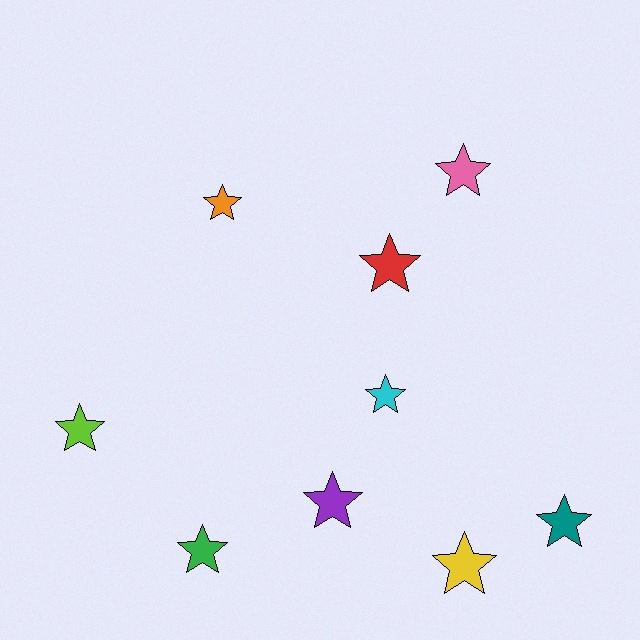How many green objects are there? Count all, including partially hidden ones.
There is 1 green object.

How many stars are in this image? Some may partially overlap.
There are 9 stars.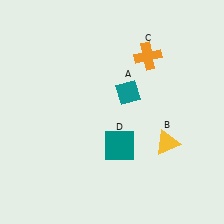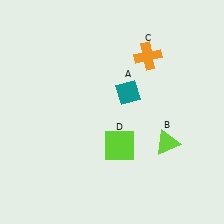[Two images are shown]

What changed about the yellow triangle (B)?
In Image 1, B is yellow. In Image 2, it changed to lime.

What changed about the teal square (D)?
In Image 1, D is teal. In Image 2, it changed to lime.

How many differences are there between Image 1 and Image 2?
There are 2 differences between the two images.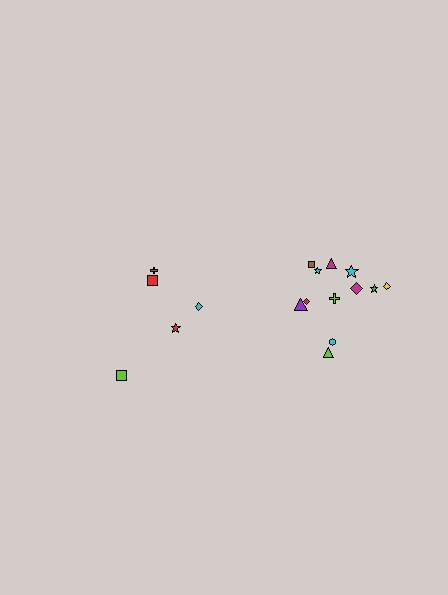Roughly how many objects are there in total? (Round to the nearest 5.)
Roughly 15 objects in total.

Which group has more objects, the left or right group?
The right group.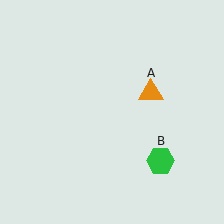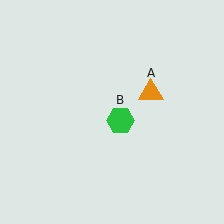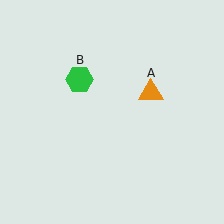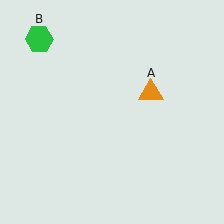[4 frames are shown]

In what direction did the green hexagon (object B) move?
The green hexagon (object B) moved up and to the left.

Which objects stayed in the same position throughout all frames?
Orange triangle (object A) remained stationary.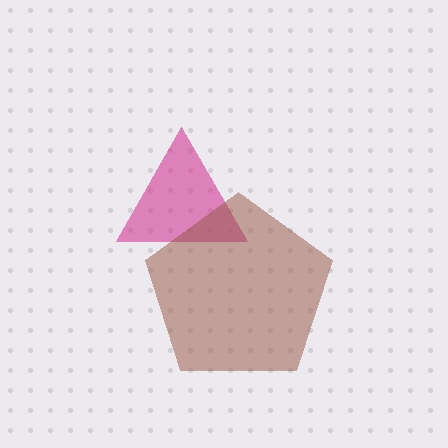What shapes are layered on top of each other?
The layered shapes are: a magenta triangle, a brown pentagon.